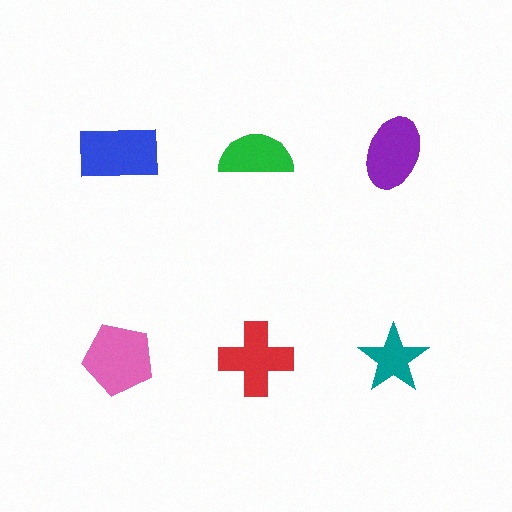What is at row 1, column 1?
A blue rectangle.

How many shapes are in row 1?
3 shapes.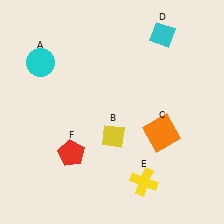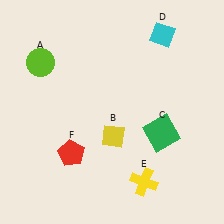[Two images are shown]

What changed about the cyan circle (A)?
In Image 1, A is cyan. In Image 2, it changed to lime.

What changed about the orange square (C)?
In Image 1, C is orange. In Image 2, it changed to green.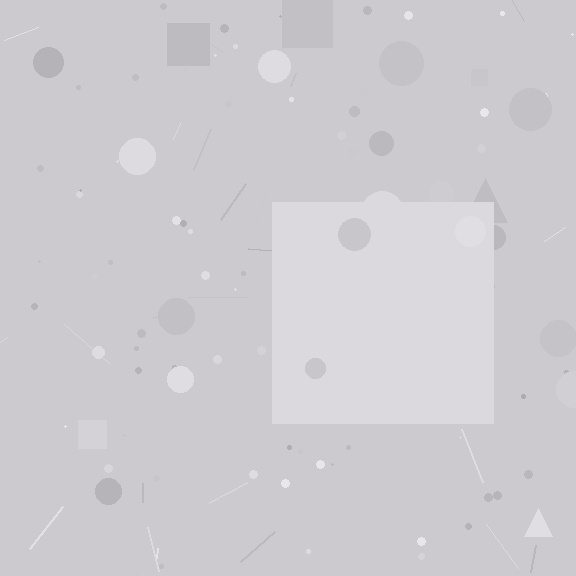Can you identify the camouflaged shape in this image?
The camouflaged shape is a square.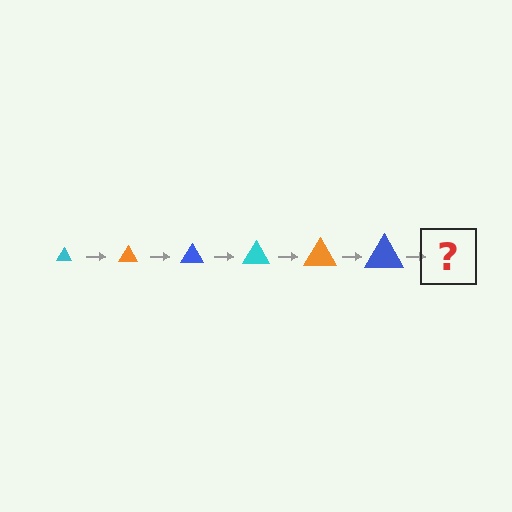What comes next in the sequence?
The next element should be a cyan triangle, larger than the previous one.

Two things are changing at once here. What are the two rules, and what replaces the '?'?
The two rules are that the triangle grows larger each step and the color cycles through cyan, orange, and blue. The '?' should be a cyan triangle, larger than the previous one.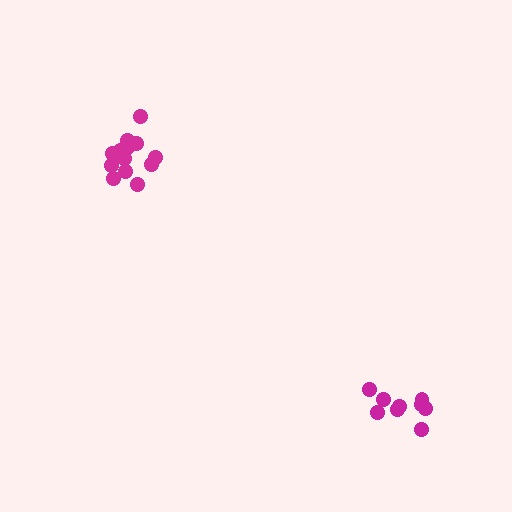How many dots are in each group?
Group 1: 9 dots, Group 2: 13 dots (22 total).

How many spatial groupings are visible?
There are 2 spatial groupings.